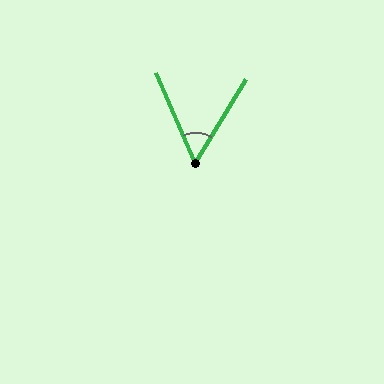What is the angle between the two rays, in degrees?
Approximately 55 degrees.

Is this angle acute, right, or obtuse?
It is acute.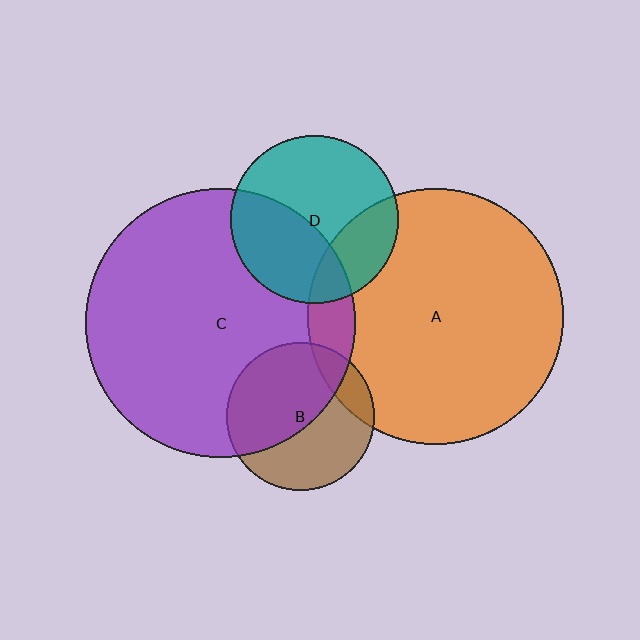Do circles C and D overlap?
Yes.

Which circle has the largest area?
Circle C (purple).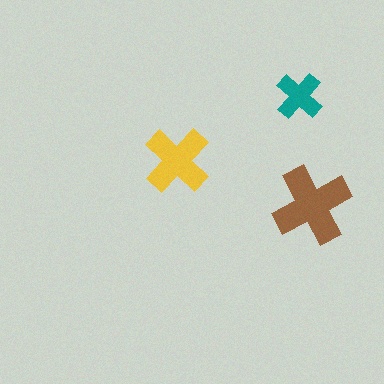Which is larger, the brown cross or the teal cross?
The brown one.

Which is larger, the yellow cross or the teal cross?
The yellow one.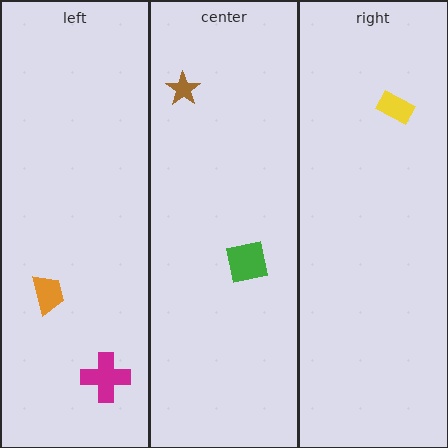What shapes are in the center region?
The brown star, the green square.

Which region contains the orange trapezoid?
The left region.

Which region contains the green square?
The center region.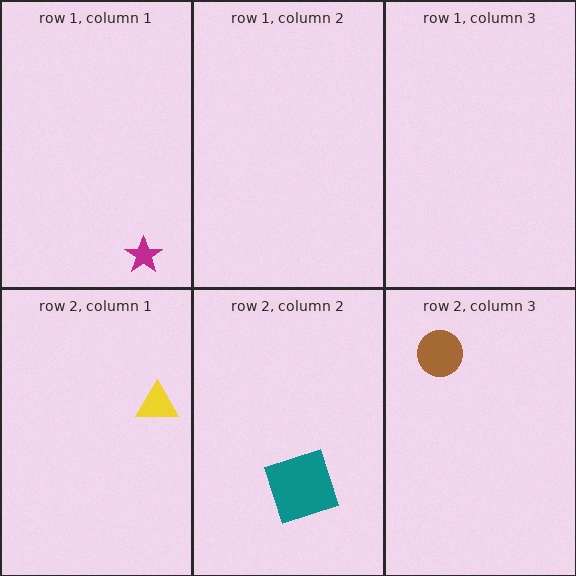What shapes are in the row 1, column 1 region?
The magenta star.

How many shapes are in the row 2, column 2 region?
1.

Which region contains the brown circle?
The row 2, column 3 region.